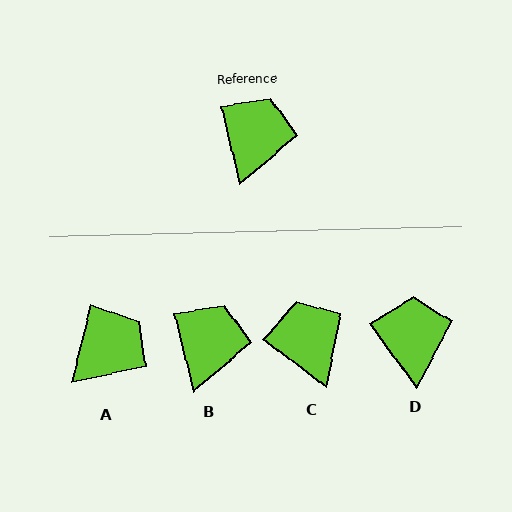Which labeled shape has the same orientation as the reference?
B.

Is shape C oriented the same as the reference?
No, it is off by about 39 degrees.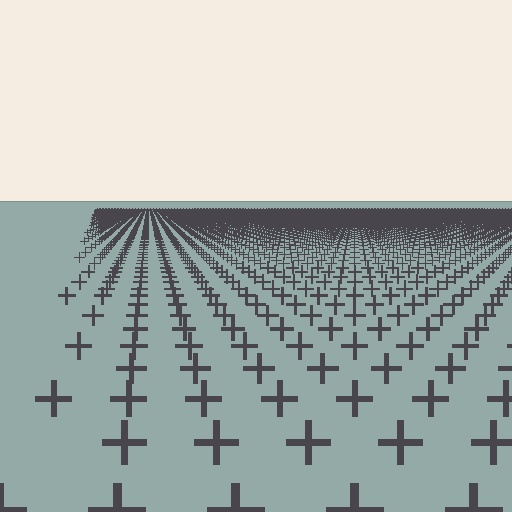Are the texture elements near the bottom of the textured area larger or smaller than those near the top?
Larger. Near the bottom, elements are closer to the viewer and appear at a bigger on-screen size.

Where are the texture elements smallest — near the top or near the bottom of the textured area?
Near the top.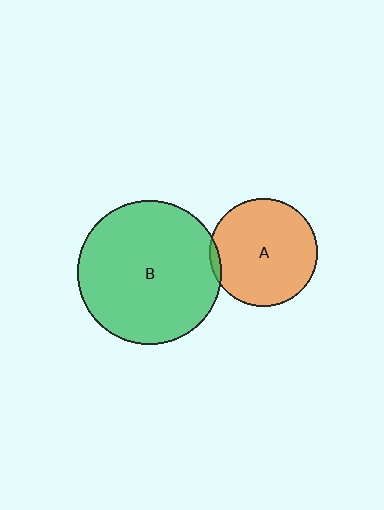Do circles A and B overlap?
Yes.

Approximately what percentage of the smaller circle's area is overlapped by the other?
Approximately 5%.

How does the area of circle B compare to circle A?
Approximately 1.8 times.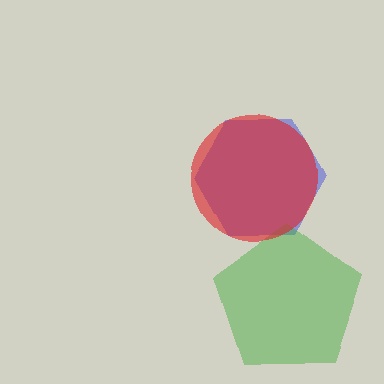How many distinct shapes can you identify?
There are 3 distinct shapes: a blue hexagon, a green pentagon, a red circle.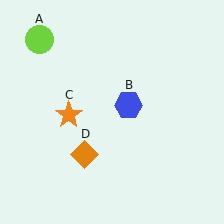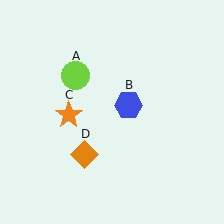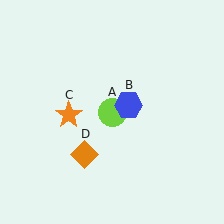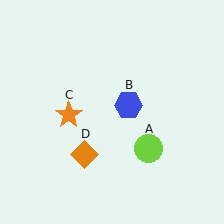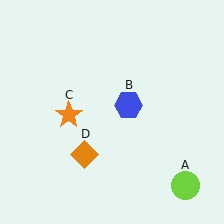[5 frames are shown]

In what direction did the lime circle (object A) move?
The lime circle (object A) moved down and to the right.